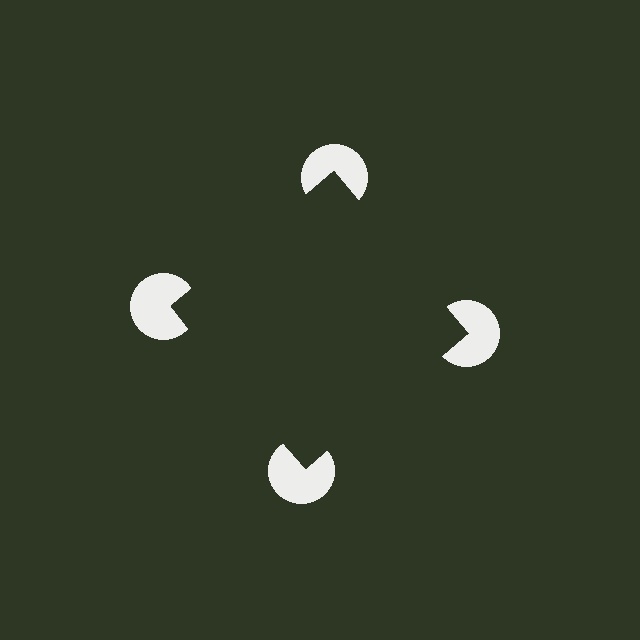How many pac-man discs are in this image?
There are 4 — one at each vertex of the illusory square.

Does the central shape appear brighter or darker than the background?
It typically appears slightly darker than the background, even though no actual brightness change is drawn.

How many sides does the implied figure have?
4 sides.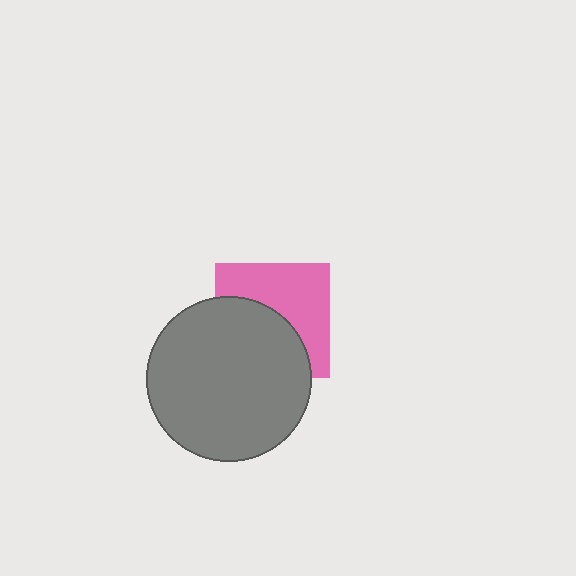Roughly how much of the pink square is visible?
About half of it is visible (roughly 51%).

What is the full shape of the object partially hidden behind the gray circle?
The partially hidden object is a pink square.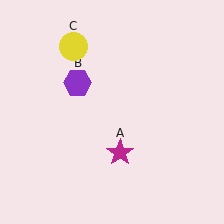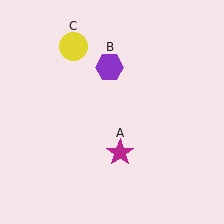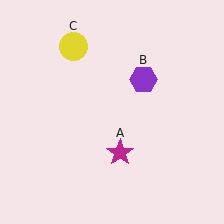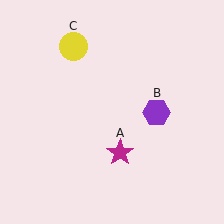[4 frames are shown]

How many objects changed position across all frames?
1 object changed position: purple hexagon (object B).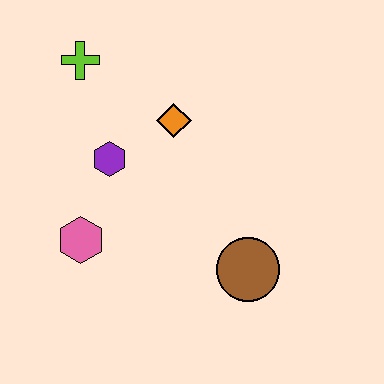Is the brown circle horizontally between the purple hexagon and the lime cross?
No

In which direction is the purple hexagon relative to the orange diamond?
The purple hexagon is to the left of the orange diamond.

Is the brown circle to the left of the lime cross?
No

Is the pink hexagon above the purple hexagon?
No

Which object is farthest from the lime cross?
The brown circle is farthest from the lime cross.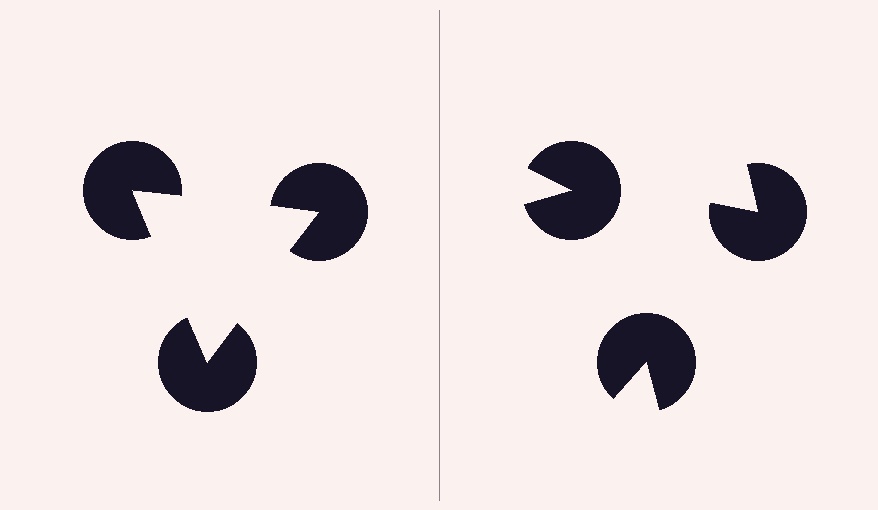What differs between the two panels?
The pac-man discs are positioned identically on both sides; only the wedge orientations differ. On the left they align to a triangle; on the right they are misaligned.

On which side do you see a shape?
An illusory triangle appears on the left side. On the right side the wedge cuts are rotated, so no coherent shape forms.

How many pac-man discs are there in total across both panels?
6 — 3 on each side.